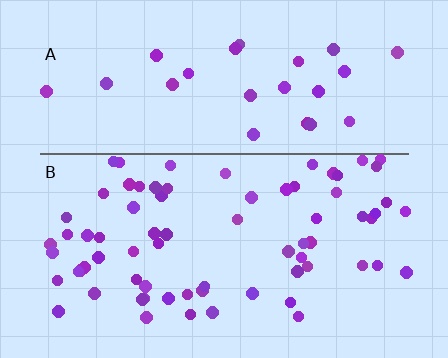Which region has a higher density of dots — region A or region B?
B (the bottom).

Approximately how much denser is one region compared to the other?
Approximately 2.6× — region B over region A.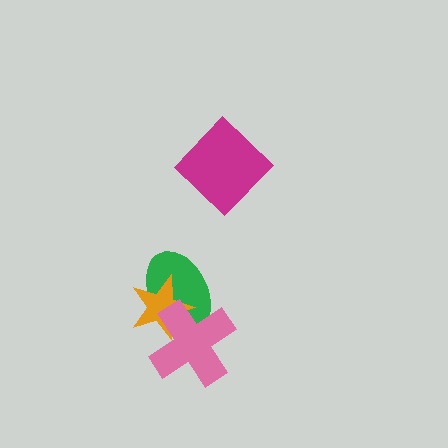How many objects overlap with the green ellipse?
2 objects overlap with the green ellipse.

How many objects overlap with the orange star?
2 objects overlap with the orange star.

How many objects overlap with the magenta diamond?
0 objects overlap with the magenta diamond.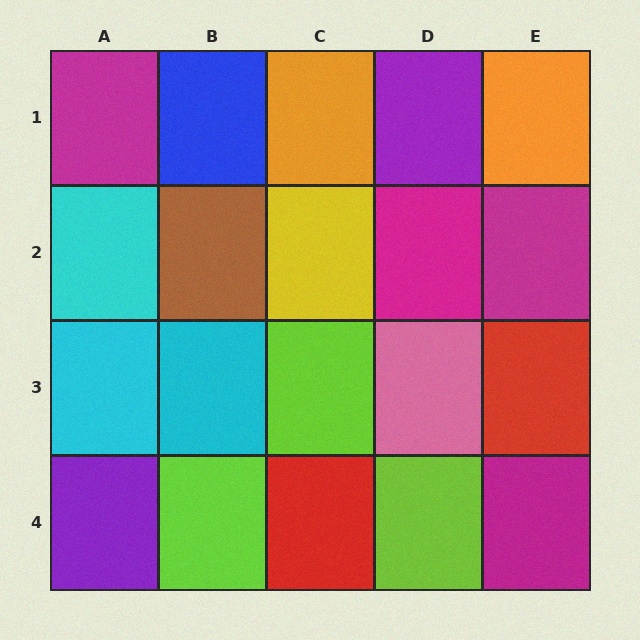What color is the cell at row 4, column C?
Red.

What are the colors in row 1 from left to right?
Magenta, blue, orange, purple, orange.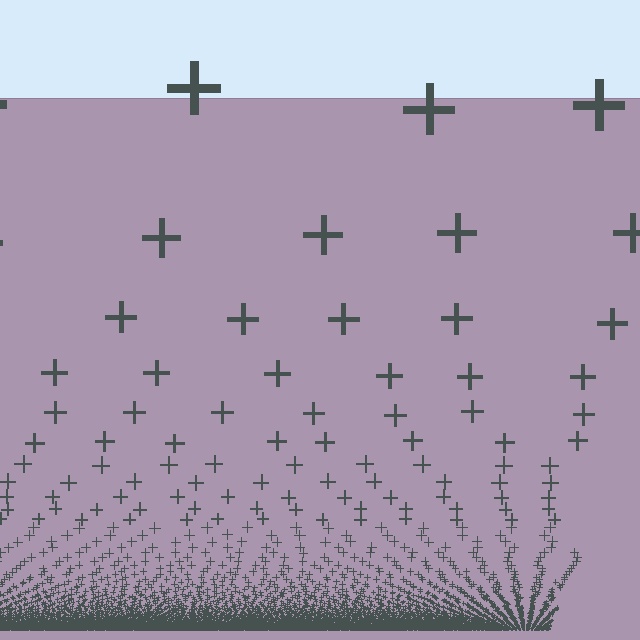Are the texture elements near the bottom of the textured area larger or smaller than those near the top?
Smaller. The gradient is inverted — elements near the bottom are smaller and denser.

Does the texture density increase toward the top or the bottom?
Density increases toward the bottom.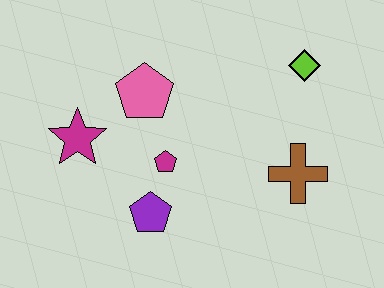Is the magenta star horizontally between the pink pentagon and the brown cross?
No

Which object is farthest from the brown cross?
The magenta star is farthest from the brown cross.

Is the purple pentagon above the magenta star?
No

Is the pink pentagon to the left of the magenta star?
No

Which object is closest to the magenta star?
The pink pentagon is closest to the magenta star.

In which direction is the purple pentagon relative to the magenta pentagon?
The purple pentagon is below the magenta pentagon.